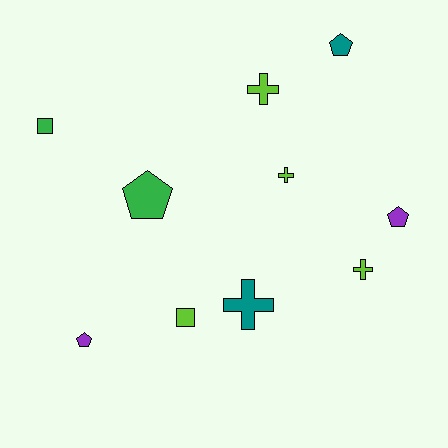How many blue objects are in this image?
There are no blue objects.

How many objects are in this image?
There are 10 objects.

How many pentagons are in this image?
There are 4 pentagons.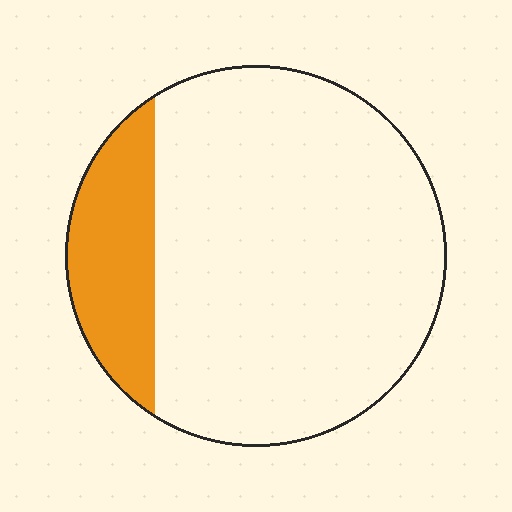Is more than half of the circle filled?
No.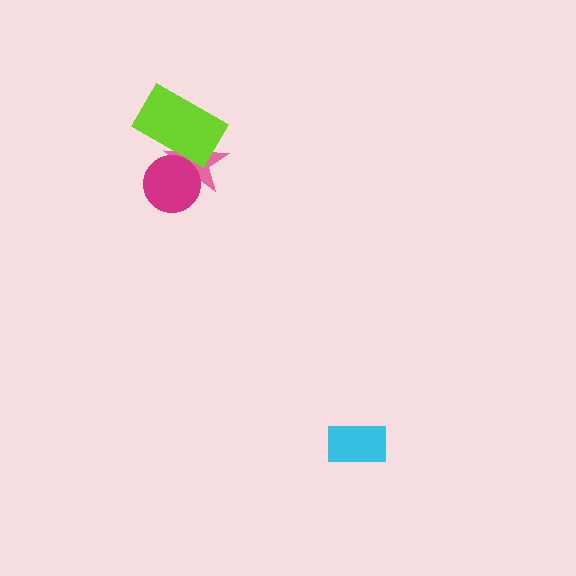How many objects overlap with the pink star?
2 objects overlap with the pink star.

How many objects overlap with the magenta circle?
2 objects overlap with the magenta circle.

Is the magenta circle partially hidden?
Yes, it is partially covered by another shape.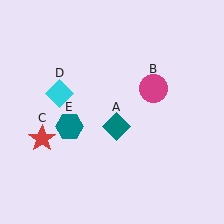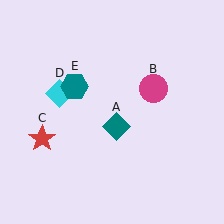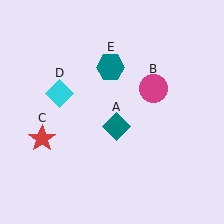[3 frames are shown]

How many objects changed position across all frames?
1 object changed position: teal hexagon (object E).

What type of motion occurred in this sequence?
The teal hexagon (object E) rotated clockwise around the center of the scene.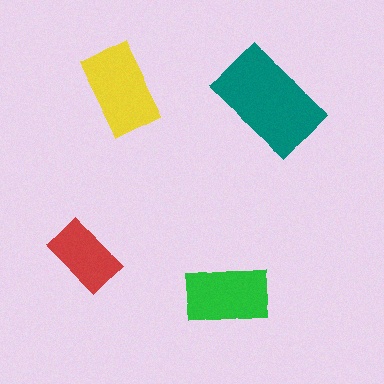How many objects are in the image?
There are 4 objects in the image.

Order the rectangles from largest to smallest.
the teal one, the yellow one, the green one, the red one.